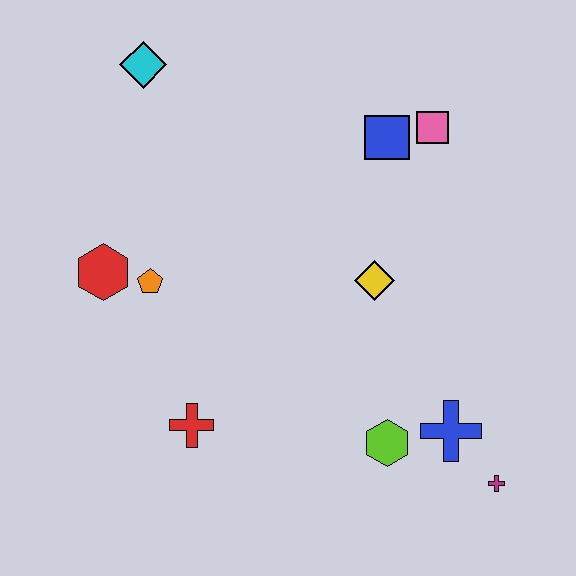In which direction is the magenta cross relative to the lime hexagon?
The magenta cross is to the right of the lime hexagon.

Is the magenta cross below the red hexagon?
Yes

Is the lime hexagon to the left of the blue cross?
Yes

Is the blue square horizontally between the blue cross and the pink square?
No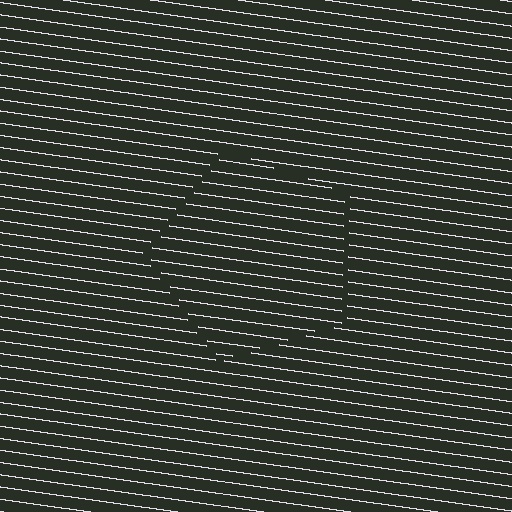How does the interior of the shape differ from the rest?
The interior of the shape contains the same grating, shifted by half a period — the contour is defined by the phase discontinuity where line-ends from the inner and outer gratings abut.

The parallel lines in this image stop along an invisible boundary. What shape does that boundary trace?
An illusory pentagon. The interior of the shape contains the same grating, shifted by half a period — the contour is defined by the phase discontinuity where line-ends from the inner and outer gratings abut.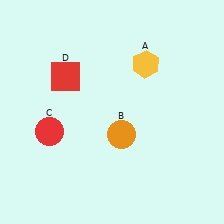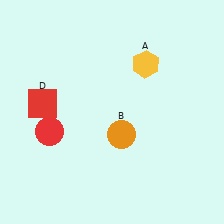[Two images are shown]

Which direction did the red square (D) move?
The red square (D) moved down.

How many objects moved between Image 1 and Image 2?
1 object moved between the two images.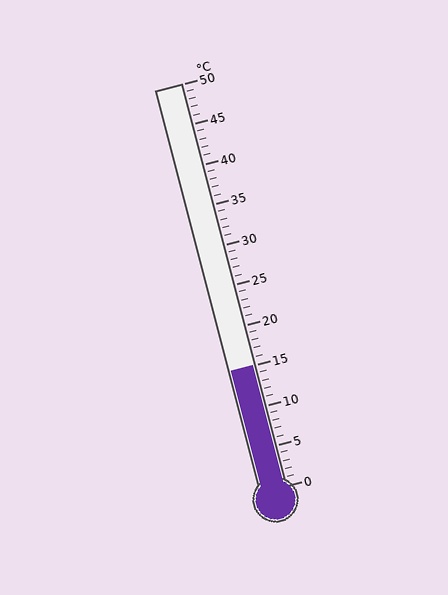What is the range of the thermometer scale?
The thermometer scale ranges from 0°C to 50°C.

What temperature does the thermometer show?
The thermometer shows approximately 15°C.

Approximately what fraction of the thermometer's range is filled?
The thermometer is filled to approximately 30% of its range.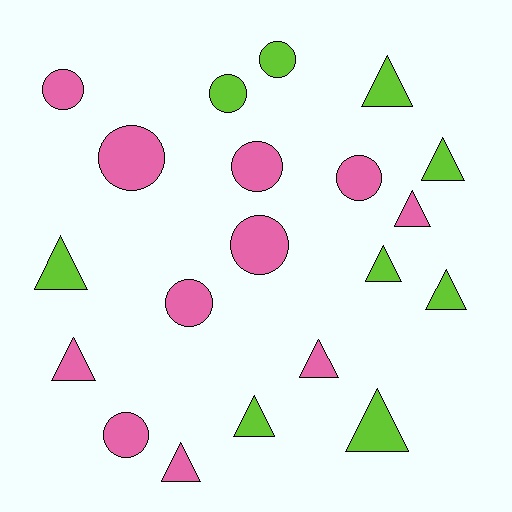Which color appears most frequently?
Pink, with 11 objects.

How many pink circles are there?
There are 7 pink circles.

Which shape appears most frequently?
Triangle, with 11 objects.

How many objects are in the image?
There are 20 objects.